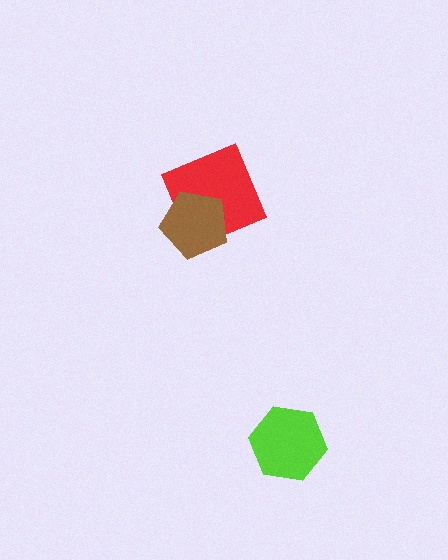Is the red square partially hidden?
Yes, it is partially covered by another shape.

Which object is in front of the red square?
The brown pentagon is in front of the red square.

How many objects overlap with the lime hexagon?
0 objects overlap with the lime hexagon.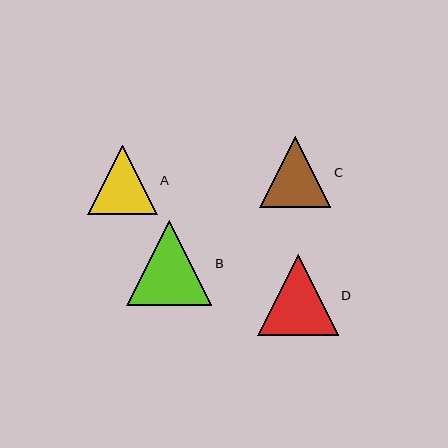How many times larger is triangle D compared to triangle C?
Triangle D is approximately 1.1 times the size of triangle C.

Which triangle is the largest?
Triangle B is the largest with a size of approximately 85 pixels.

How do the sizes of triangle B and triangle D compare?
Triangle B and triangle D are approximately the same size.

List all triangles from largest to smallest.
From largest to smallest: B, D, C, A.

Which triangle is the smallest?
Triangle A is the smallest with a size of approximately 70 pixels.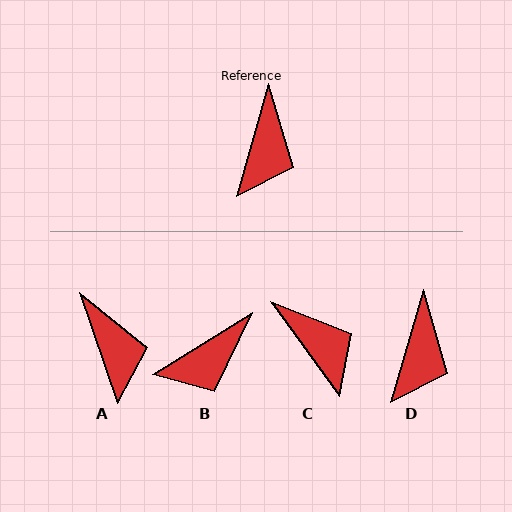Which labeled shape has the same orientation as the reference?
D.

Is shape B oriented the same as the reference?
No, it is off by about 42 degrees.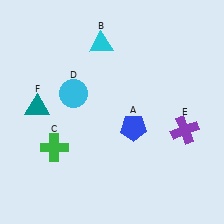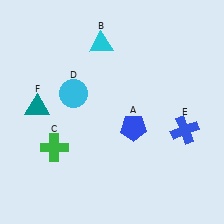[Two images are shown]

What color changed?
The cross (E) changed from purple in Image 1 to blue in Image 2.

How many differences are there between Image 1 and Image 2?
There is 1 difference between the two images.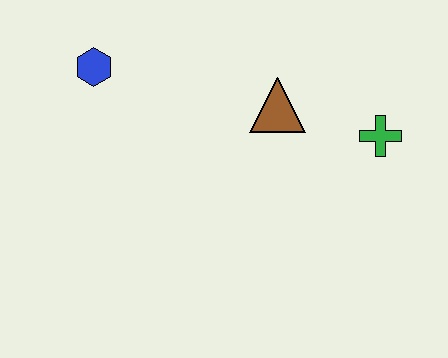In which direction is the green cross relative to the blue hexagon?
The green cross is to the right of the blue hexagon.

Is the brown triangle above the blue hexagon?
No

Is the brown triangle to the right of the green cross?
No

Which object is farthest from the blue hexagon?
The green cross is farthest from the blue hexagon.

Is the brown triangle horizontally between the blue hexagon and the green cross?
Yes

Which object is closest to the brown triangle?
The green cross is closest to the brown triangle.